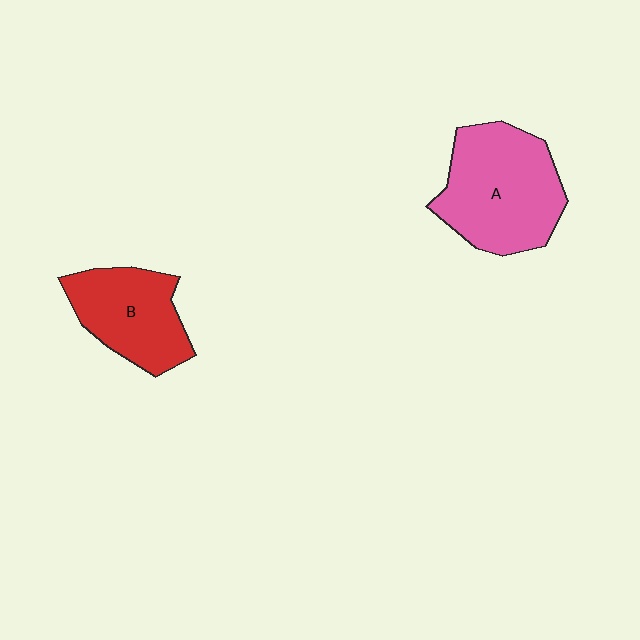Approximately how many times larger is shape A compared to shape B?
Approximately 1.4 times.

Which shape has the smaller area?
Shape B (red).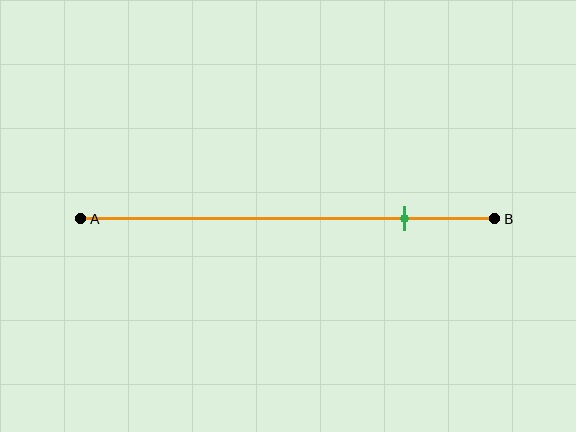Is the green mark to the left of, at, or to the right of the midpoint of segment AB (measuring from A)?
The green mark is to the right of the midpoint of segment AB.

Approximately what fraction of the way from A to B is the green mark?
The green mark is approximately 80% of the way from A to B.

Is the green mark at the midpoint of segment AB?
No, the mark is at about 80% from A, not at the 50% midpoint.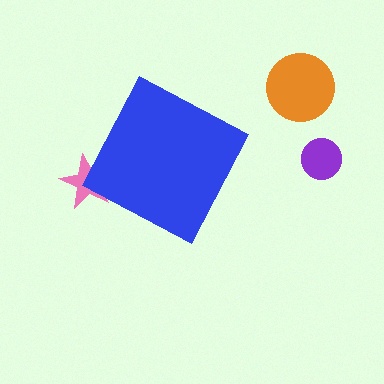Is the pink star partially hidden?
Yes, the pink star is partially hidden behind the blue diamond.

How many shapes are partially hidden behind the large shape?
1 shape is partially hidden.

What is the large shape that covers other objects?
A blue diamond.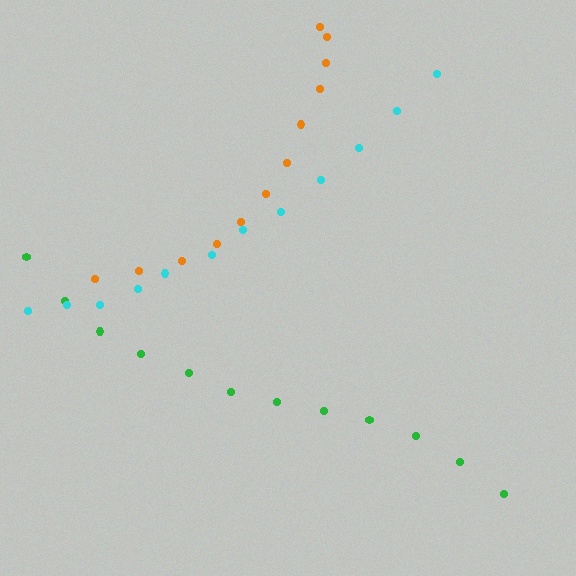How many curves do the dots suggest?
There are 3 distinct paths.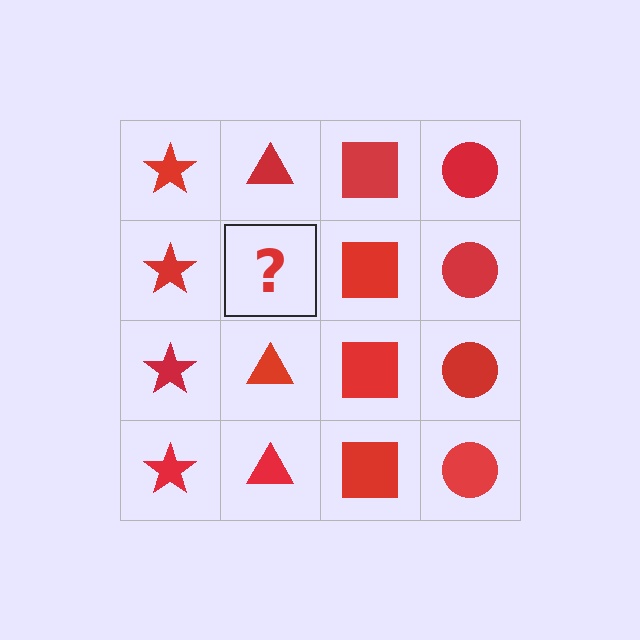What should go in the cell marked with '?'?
The missing cell should contain a red triangle.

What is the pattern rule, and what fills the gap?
The rule is that each column has a consistent shape. The gap should be filled with a red triangle.